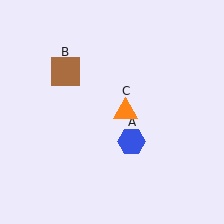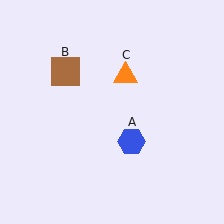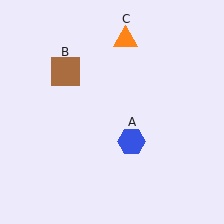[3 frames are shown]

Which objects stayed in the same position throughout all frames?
Blue hexagon (object A) and brown square (object B) remained stationary.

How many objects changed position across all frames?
1 object changed position: orange triangle (object C).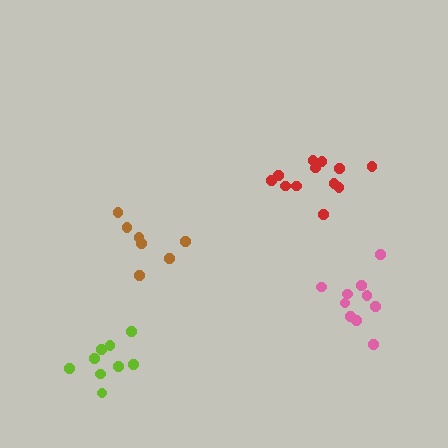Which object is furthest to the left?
The lime cluster is leftmost.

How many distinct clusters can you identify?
There are 4 distinct clusters.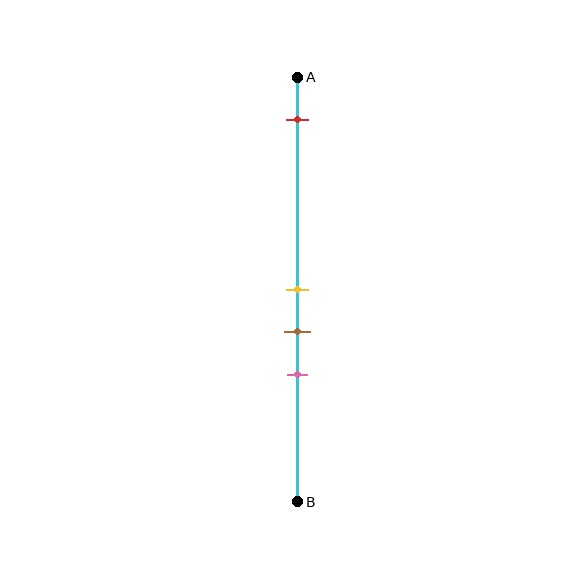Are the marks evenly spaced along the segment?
No, the marks are not evenly spaced.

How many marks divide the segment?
There are 4 marks dividing the segment.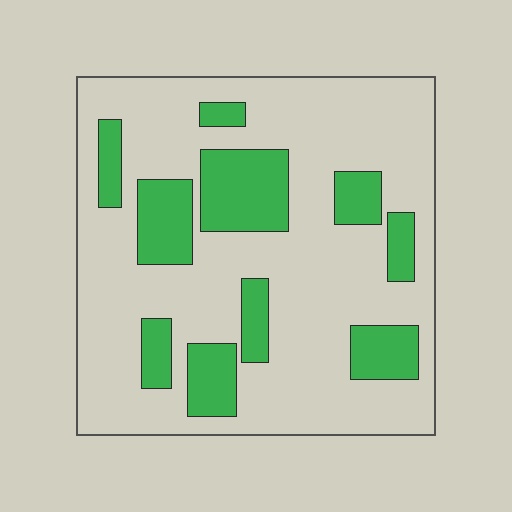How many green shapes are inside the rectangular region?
10.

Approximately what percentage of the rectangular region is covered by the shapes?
Approximately 25%.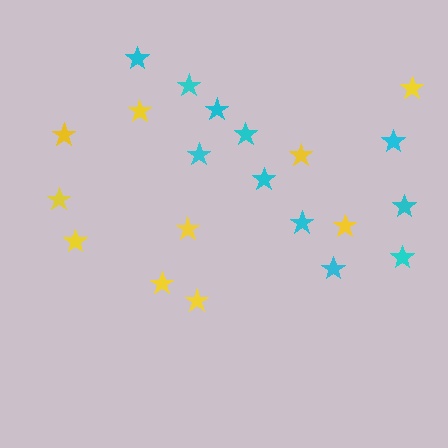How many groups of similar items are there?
There are 2 groups: one group of yellow stars (10) and one group of cyan stars (11).